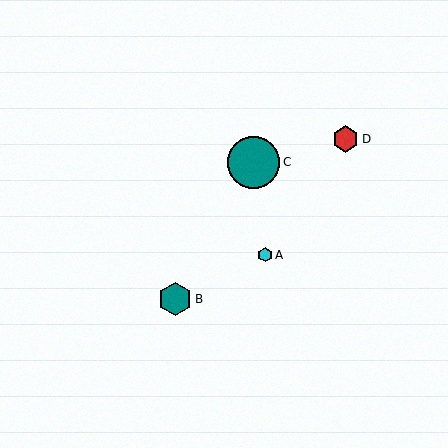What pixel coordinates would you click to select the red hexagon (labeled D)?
Click at (345, 139) to select the red hexagon D.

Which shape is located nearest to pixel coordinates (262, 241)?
The cyan hexagon (labeled A) at (265, 255) is nearest to that location.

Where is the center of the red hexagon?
The center of the red hexagon is at (345, 139).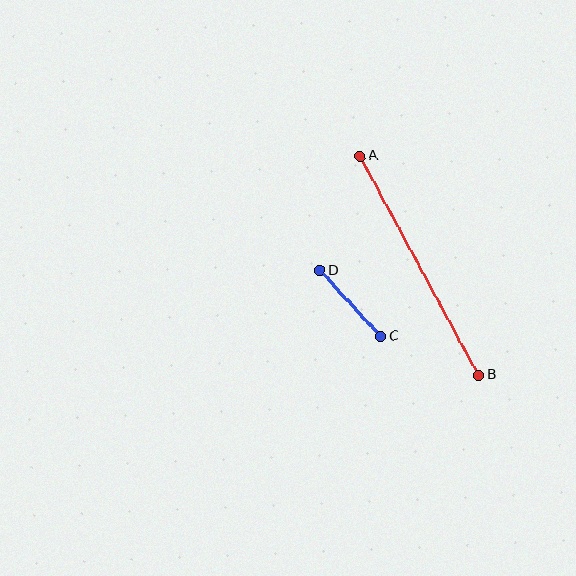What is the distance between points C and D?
The distance is approximately 90 pixels.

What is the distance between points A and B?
The distance is approximately 249 pixels.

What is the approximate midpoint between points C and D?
The midpoint is at approximately (350, 303) pixels.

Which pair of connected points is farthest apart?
Points A and B are farthest apart.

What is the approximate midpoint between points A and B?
The midpoint is at approximately (420, 266) pixels.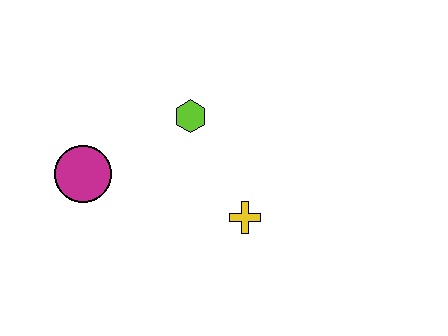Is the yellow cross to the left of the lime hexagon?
No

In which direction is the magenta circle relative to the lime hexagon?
The magenta circle is to the left of the lime hexagon.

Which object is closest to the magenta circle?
The lime hexagon is closest to the magenta circle.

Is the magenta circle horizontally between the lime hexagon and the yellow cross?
No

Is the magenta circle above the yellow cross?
Yes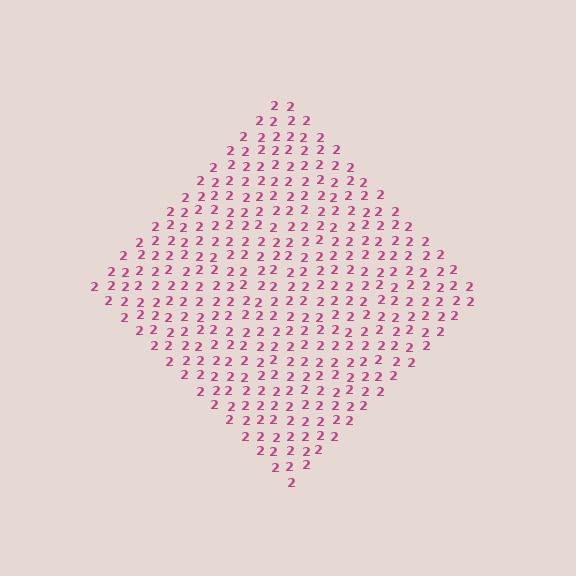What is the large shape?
The large shape is a diamond.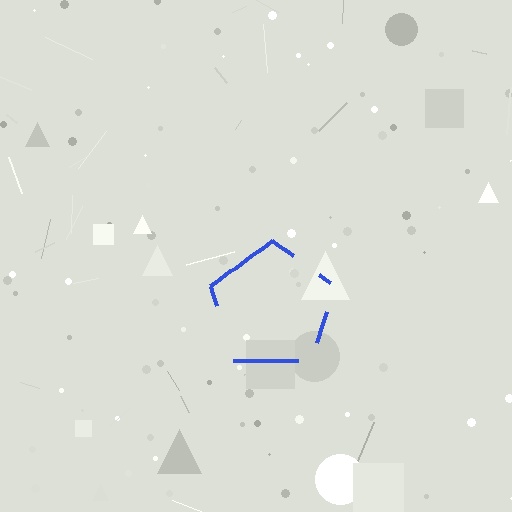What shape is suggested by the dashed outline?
The dashed outline suggests a pentagon.